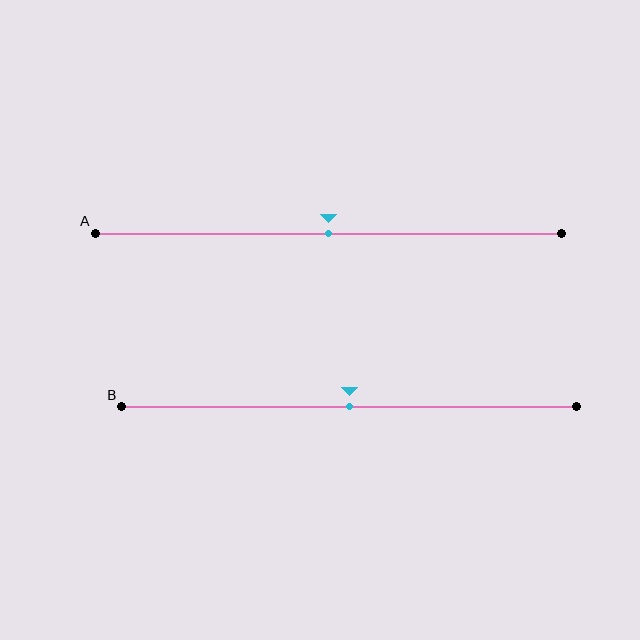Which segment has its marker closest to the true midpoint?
Segment A has its marker closest to the true midpoint.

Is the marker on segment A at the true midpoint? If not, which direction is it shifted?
Yes, the marker on segment A is at the true midpoint.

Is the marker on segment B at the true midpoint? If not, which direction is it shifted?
Yes, the marker on segment B is at the true midpoint.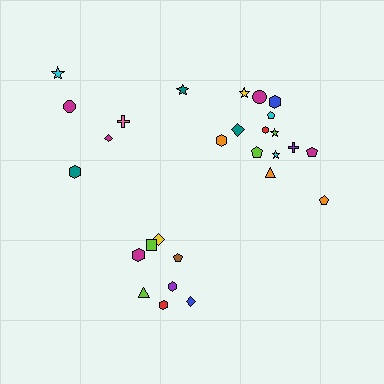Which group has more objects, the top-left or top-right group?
The top-right group.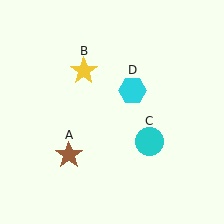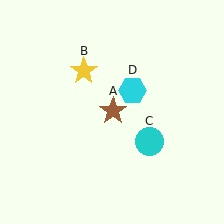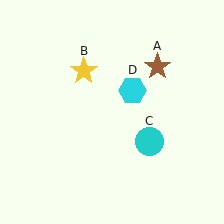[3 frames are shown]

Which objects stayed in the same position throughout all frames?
Yellow star (object B) and cyan circle (object C) and cyan hexagon (object D) remained stationary.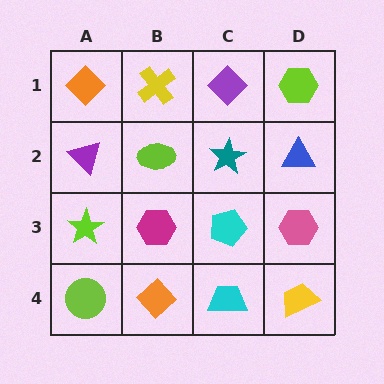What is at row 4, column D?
A yellow trapezoid.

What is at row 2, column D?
A blue triangle.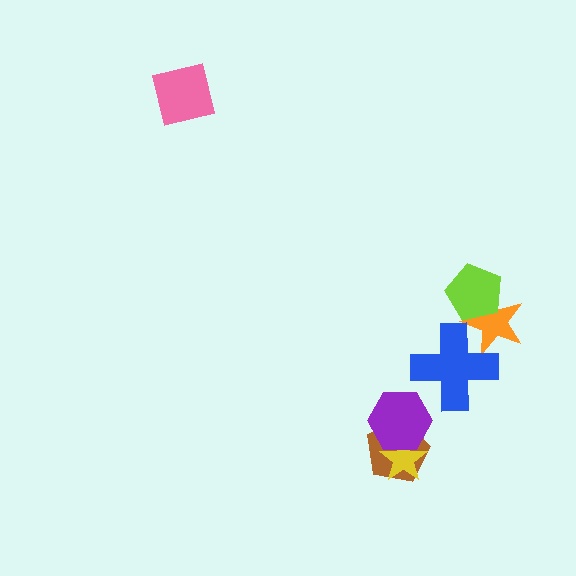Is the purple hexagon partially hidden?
No, no other shape covers it.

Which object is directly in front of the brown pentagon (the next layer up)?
The yellow star is directly in front of the brown pentagon.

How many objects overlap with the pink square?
0 objects overlap with the pink square.